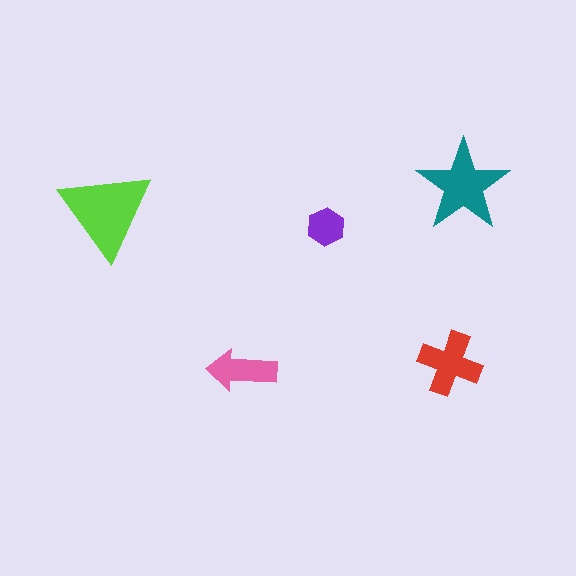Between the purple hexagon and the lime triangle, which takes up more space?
The lime triangle.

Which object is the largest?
The lime triangle.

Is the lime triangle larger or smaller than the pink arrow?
Larger.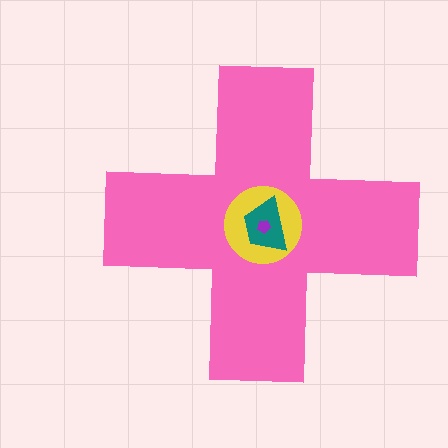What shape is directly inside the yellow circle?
The teal trapezoid.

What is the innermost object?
The purple pentagon.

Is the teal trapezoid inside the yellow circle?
Yes.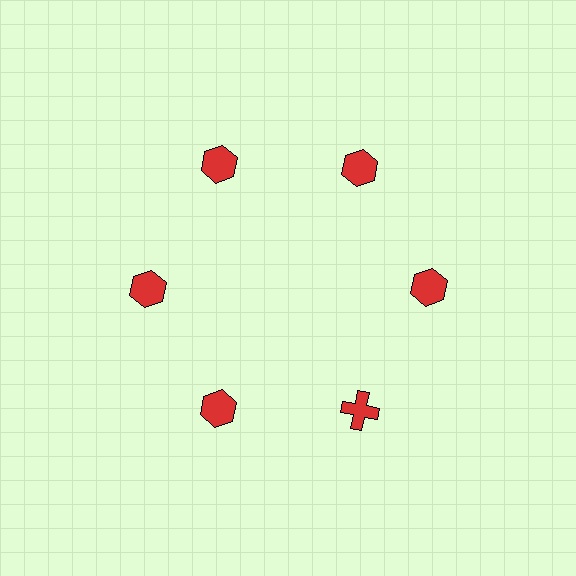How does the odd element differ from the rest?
It has a different shape: cross instead of hexagon.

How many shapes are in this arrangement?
There are 6 shapes arranged in a ring pattern.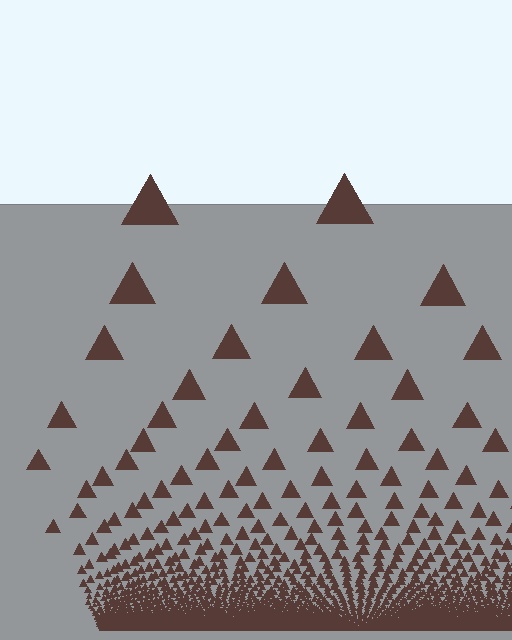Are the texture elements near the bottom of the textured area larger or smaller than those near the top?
Smaller. The gradient is inverted — elements near the bottom are smaller and denser.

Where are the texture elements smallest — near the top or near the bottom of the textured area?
Near the bottom.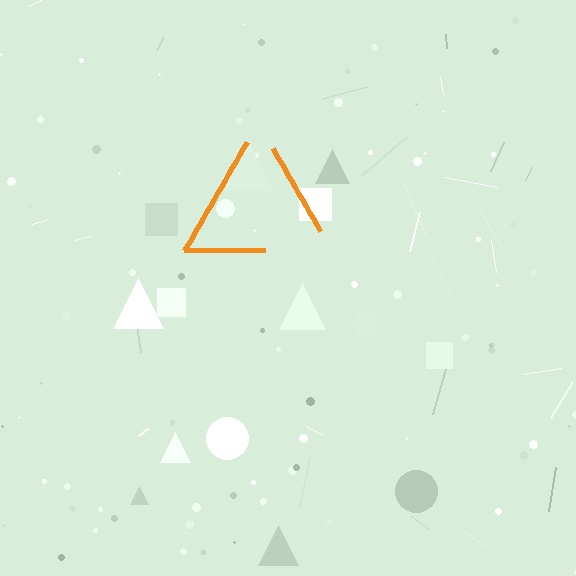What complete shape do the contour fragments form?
The contour fragments form a triangle.